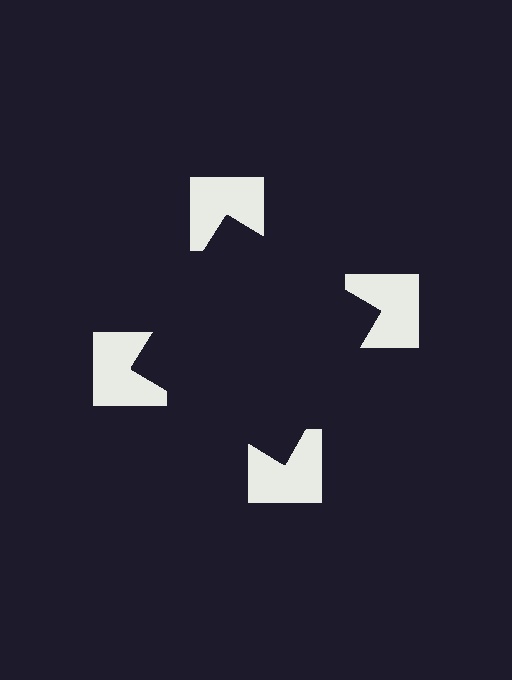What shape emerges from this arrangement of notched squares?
An illusory square — its edges are inferred from the aligned wedge cuts in the notched squares, not physically drawn.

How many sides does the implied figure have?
4 sides.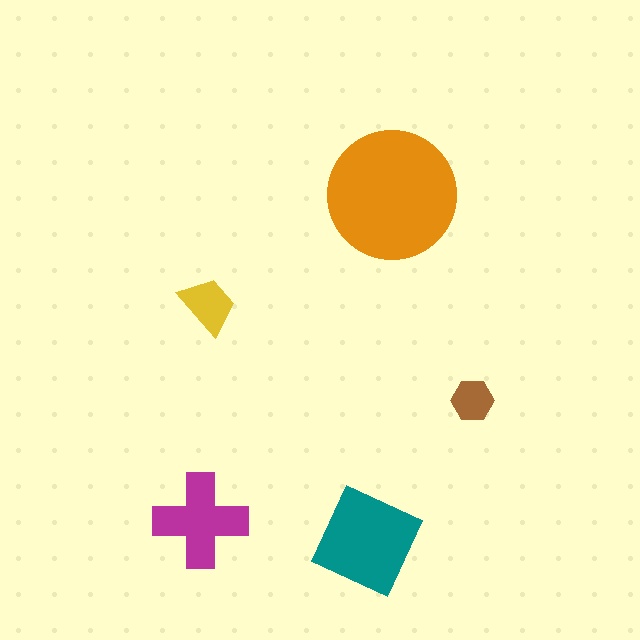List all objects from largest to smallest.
The orange circle, the teal diamond, the magenta cross, the yellow trapezoid, the brown hexagon.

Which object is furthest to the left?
The magenta cross is leftmost.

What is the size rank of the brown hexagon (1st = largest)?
5th.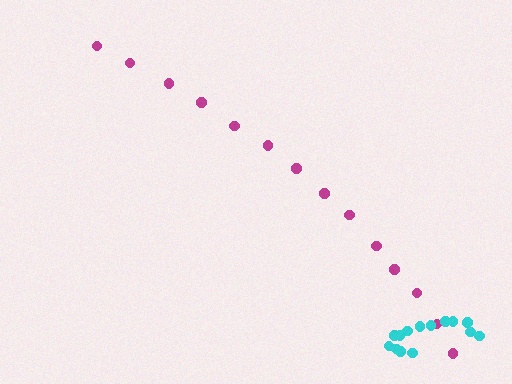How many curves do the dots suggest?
There are 2 distinct paths.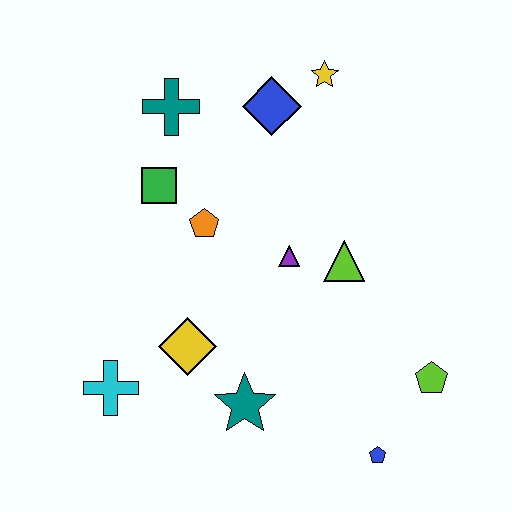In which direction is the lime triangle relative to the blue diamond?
The lime triangle is below the blue diamond.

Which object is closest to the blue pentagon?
The lime pentagon is closest to the blue pentagon.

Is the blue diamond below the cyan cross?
No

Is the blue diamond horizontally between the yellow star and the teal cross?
Yes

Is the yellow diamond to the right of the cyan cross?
Yes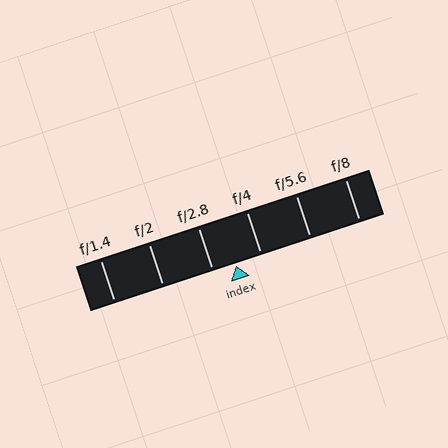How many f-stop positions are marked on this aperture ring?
There are 6 f-stop positions marked.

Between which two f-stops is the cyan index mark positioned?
The index mark is between f/2.8 and f/4.